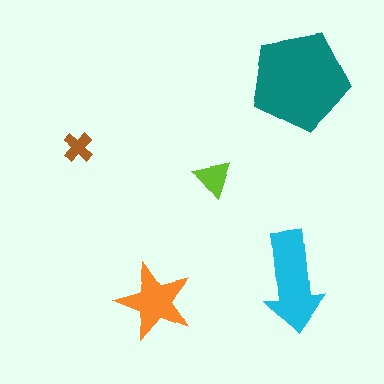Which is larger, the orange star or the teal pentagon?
The teal pentagon.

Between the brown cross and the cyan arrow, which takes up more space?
The cyan arrow.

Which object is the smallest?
The brown cross.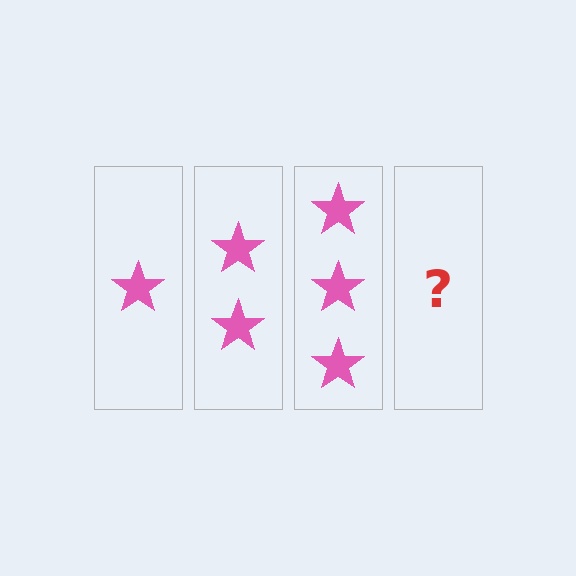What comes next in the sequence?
The next element should be 4 stars.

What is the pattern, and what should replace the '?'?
The pattern is that each step adds one more star. The '?' should be 4 stars.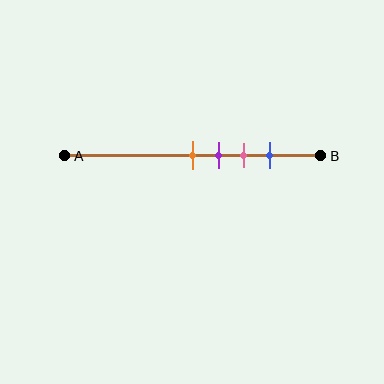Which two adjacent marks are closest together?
The orange and purple marks are the closest adjacent pair.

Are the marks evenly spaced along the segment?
Yes, the marks are approximately evenly spaced.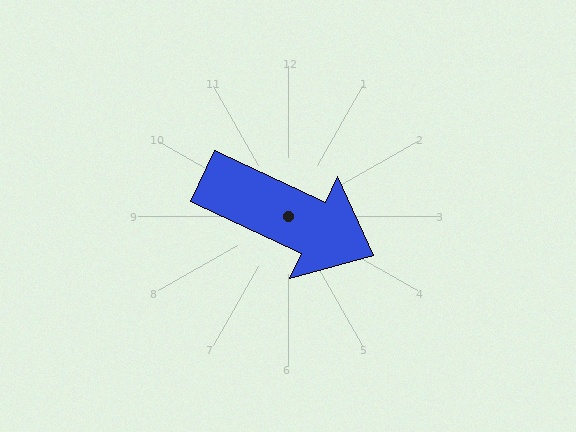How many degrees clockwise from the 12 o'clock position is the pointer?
Approximately 115 degrees.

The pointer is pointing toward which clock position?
Roughly 4 o'clock.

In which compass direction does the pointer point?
Southeast.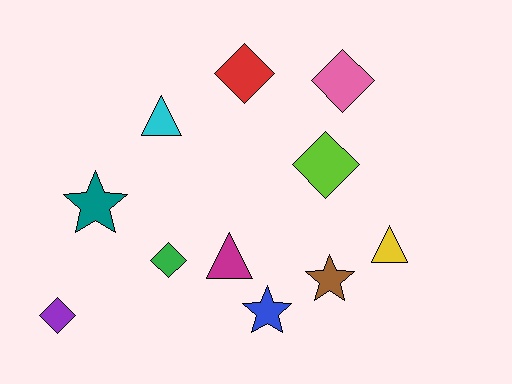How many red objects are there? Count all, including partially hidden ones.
There is 1 red object.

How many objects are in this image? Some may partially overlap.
There are 11 objects.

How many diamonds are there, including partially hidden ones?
There are 5 diamonds.